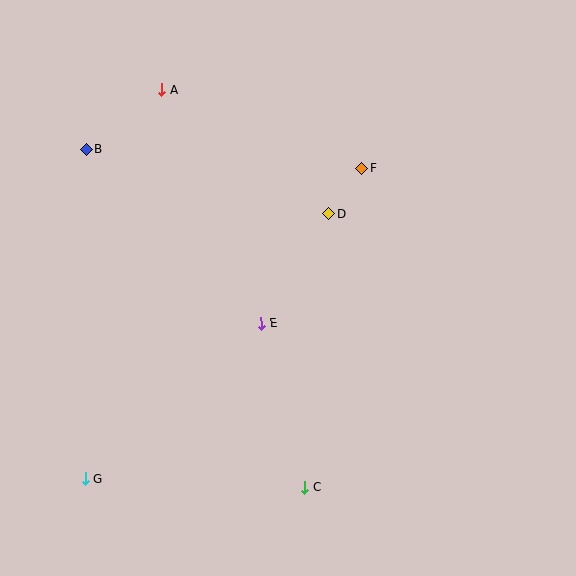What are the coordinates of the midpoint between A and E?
The midpoint between A and E is at (211, 207).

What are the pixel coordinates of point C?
Point C is at (305, 487).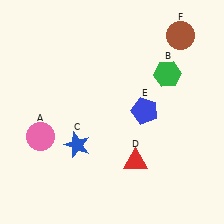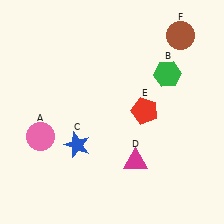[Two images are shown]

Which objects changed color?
D changed from red to magenta. E changed from blue to red.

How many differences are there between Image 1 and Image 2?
There are 2 differences between the two images.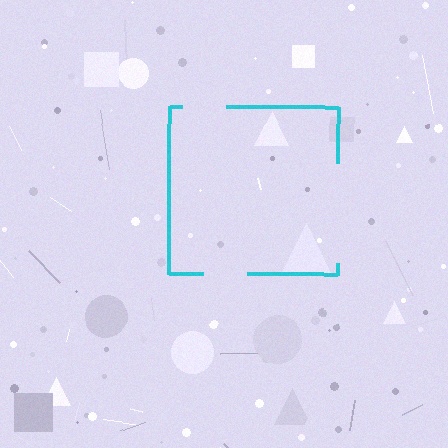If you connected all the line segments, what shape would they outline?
They would outline a square.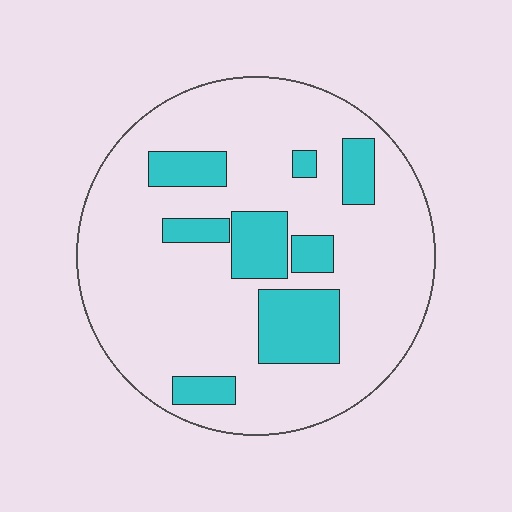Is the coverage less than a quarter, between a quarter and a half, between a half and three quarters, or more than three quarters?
Less than a quarter.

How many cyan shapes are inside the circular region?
8.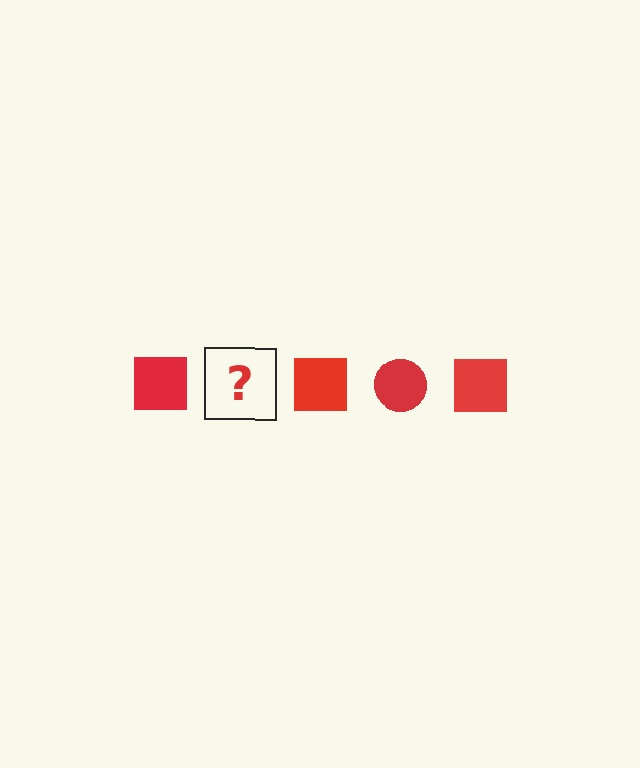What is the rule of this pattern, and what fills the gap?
The rule is that the pattern cycles through square, circle shapes in red. The gap should be filled with a red circle.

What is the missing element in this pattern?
The missing element is a red circle.